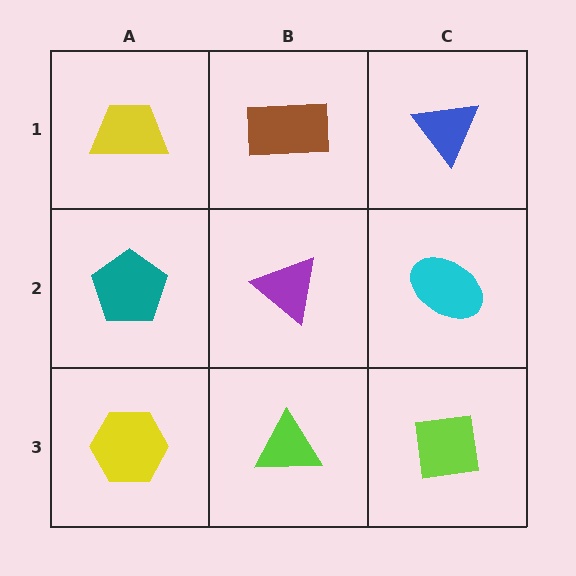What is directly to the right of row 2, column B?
A cyan ellipse.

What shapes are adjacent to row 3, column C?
A cyan ellipse (row 2, column C), a lime triangle (row 3, column B).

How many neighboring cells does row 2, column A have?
3.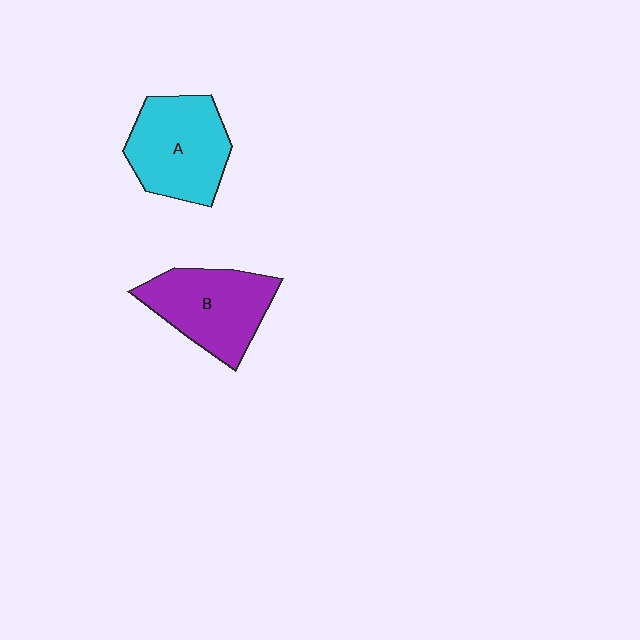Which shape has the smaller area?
Shape B (purple).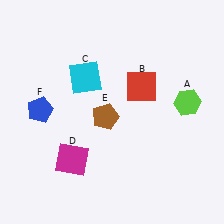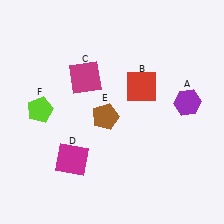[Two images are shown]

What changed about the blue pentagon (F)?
In Image 1, F is blue. In Image 2, it changed to lime.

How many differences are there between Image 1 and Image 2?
There are 3 differences between the two images.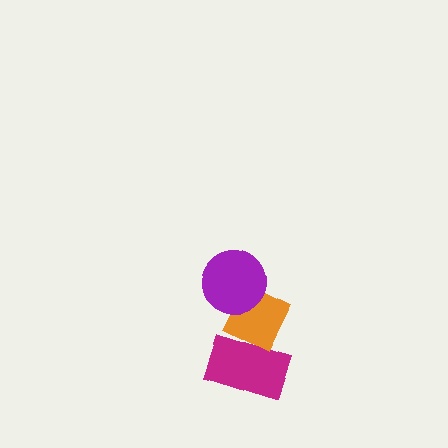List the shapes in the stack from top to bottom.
From top to bottom: the purple circle, the orange diamond, the magenta rectangle.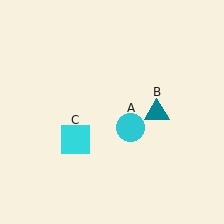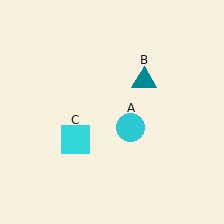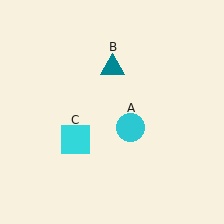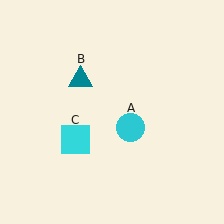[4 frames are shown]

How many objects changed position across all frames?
1 object changed position: teal triangle (object B).